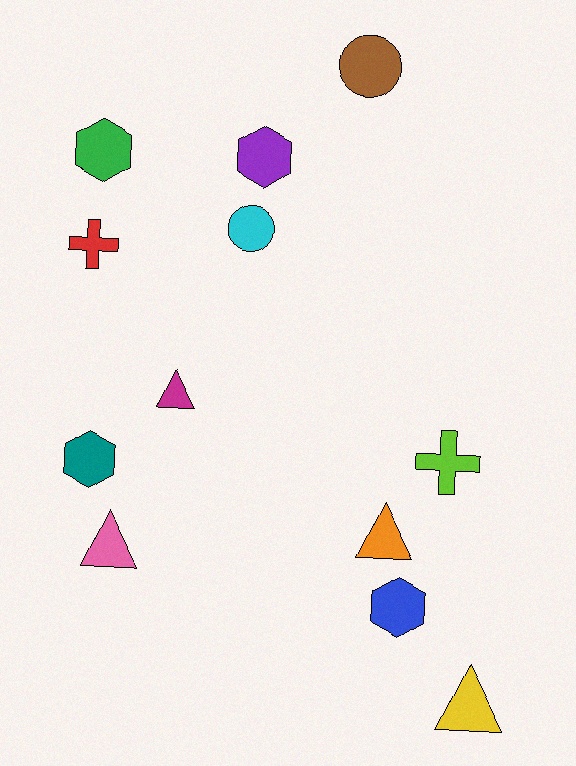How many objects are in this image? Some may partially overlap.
There are 12 objects.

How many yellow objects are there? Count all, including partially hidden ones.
There is 1 yellow object.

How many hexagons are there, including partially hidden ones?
There are 4 hexagons.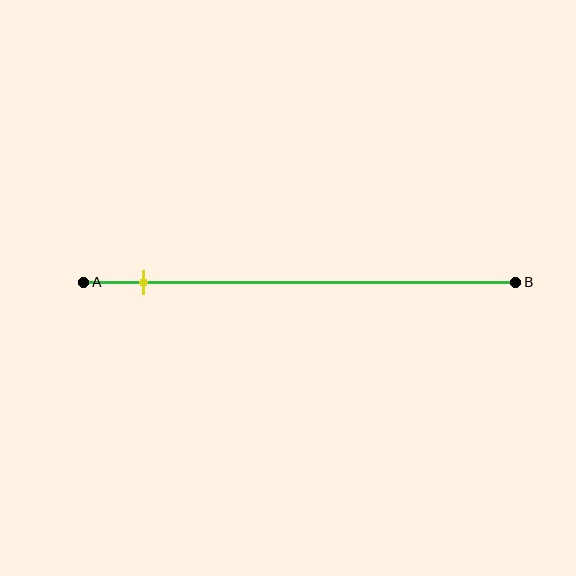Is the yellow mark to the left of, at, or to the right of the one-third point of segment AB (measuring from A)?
The yellow mark is to the left of the one-third point of segment AB.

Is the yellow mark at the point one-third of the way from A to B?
No, the mark is at about 15% from A, not at the 33% one-third point.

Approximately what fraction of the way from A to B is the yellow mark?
The yellow mark is approximately 15% of the way from A to B.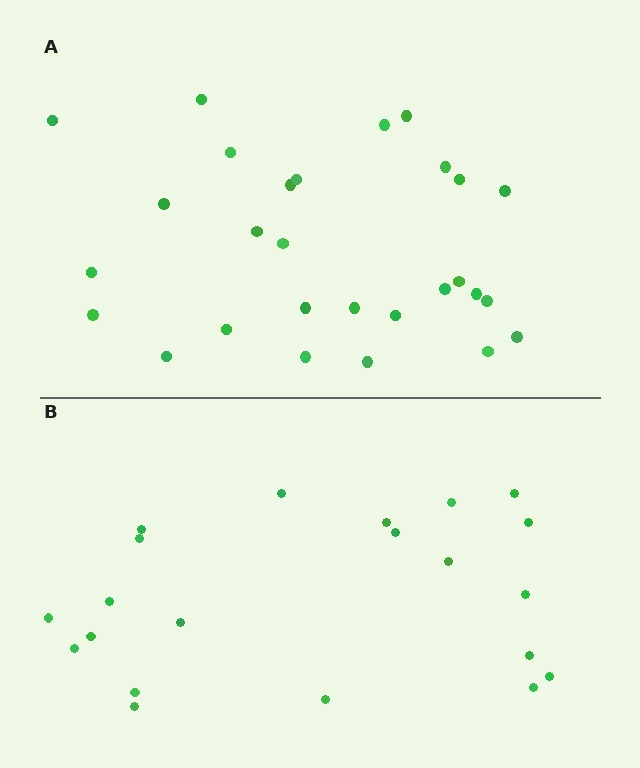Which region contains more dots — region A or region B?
Region A (the top region) has more dots.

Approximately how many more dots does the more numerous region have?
Region A has roughly 8 or so more dots than region B.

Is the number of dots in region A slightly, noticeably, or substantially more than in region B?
Region A has noticeably more, but not dramatically so. The ratio is roughly 1.3 to 1.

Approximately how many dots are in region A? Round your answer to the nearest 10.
About 30 dots. (The exact count is 28, which rounds to 30.)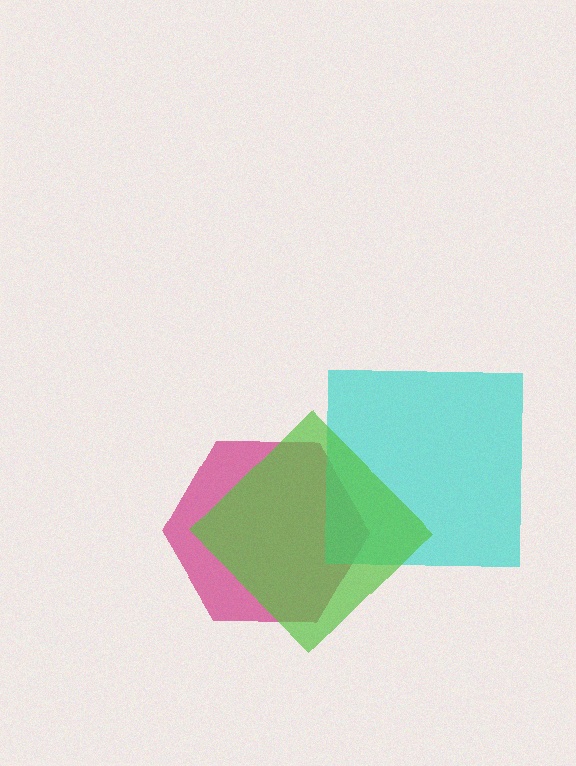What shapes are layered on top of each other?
The layered shapes are: a magenta hexagon, a cyan square, a lime diamond.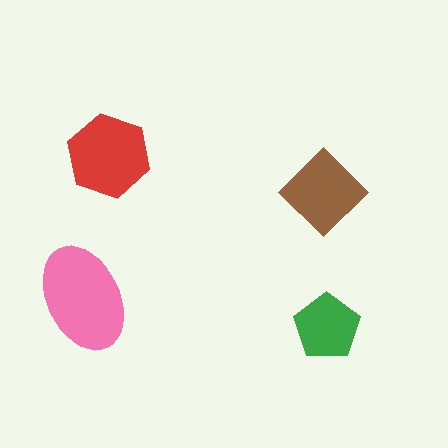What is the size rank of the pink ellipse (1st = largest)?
1st.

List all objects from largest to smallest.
The pink ellipse, the red hexagon, the brown diamond, the green pentagon.